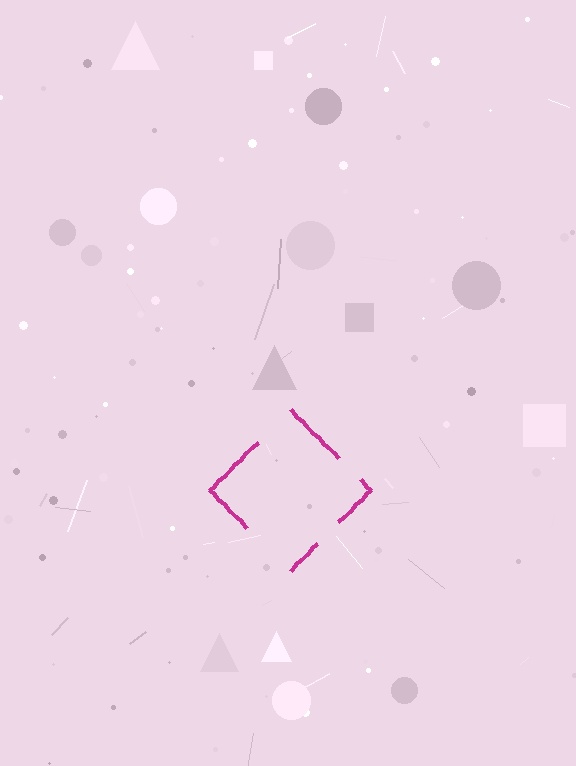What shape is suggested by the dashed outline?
The dashed outline suggests a diamond.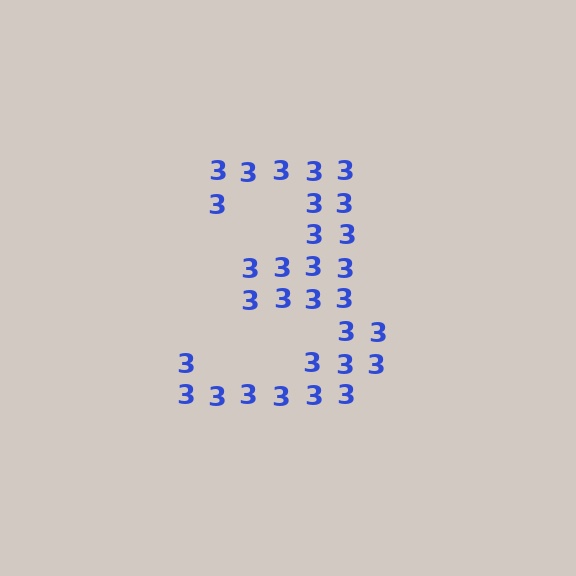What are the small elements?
The small elements are digit 3's.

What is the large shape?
The large shape is the digit 3.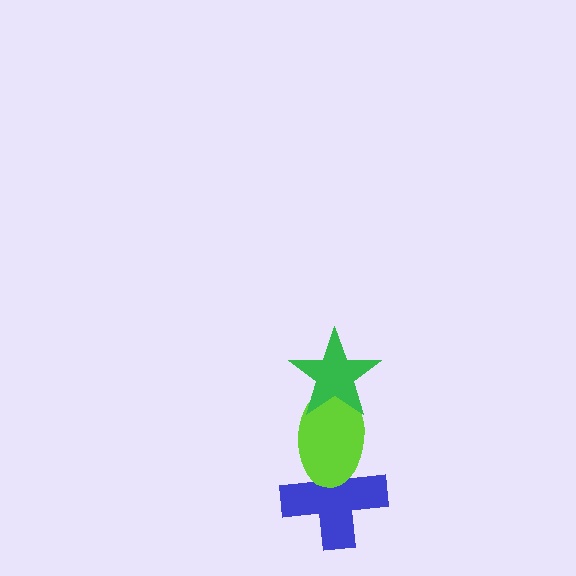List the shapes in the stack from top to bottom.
From top to bottom: the green star, the lime ellipse, the blue cross.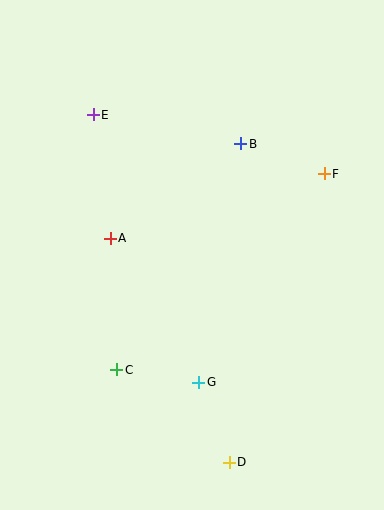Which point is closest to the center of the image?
Point A at (110, 238) is closest to the center.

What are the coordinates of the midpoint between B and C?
The midpoint between B and C is at (179, 257).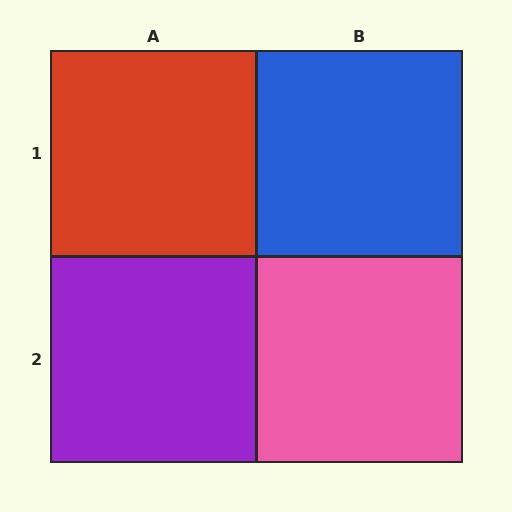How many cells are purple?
1 cell is purple.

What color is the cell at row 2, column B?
Pink.